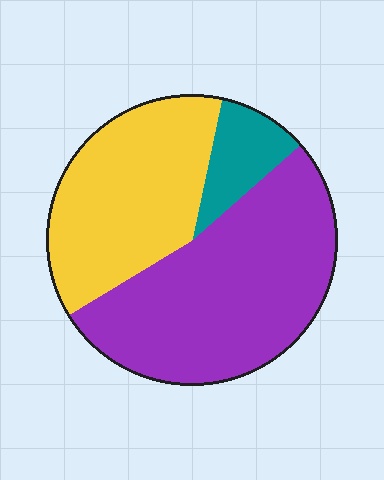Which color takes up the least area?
Teal, at roughly 10%.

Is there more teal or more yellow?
Yellow.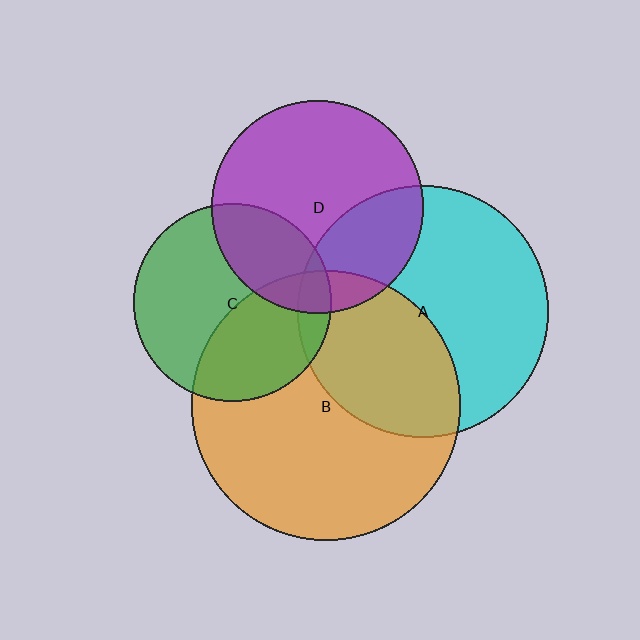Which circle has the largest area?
Circle B (orange).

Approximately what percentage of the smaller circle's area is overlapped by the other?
Approximately 40%.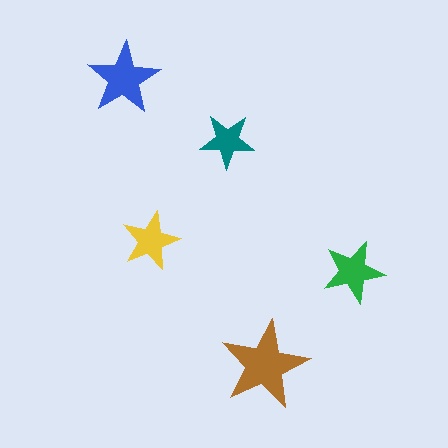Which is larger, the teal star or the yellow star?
The yellow one.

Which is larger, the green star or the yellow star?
The green one.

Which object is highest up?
The blue star is topmost.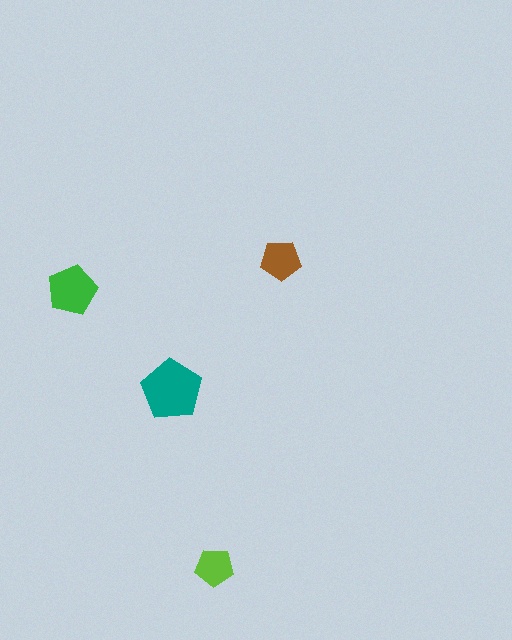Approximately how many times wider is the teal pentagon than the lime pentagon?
About 1.5 times wider.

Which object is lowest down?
The lime pentagon is bottommost.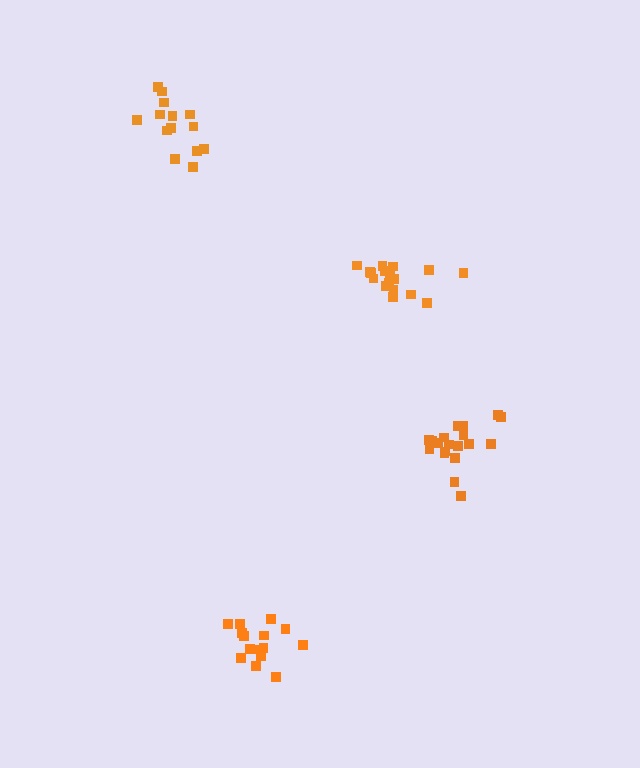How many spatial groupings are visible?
There are 4 spatial groupings.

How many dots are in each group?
Group 1: 14 dots, Group 2: 19 dots, Group 3: 17 dots, Group 4: 16 dots (66 total).